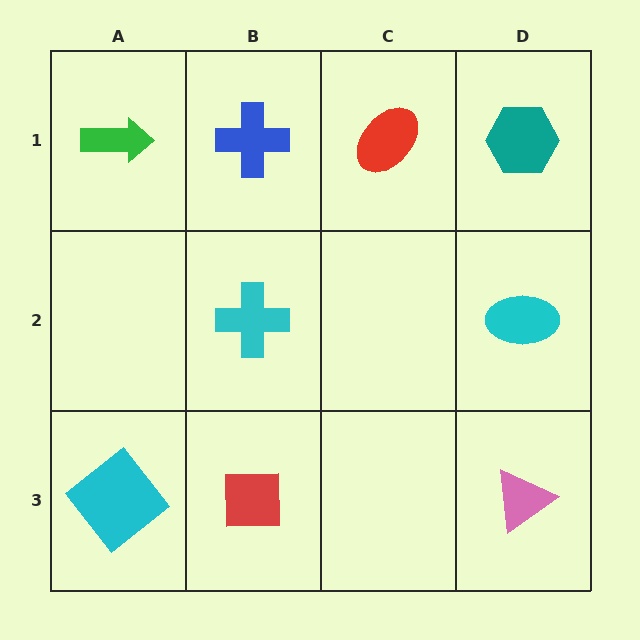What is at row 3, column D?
A pink triangle.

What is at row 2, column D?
A cyan ellipse.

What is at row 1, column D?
A teal hexagon.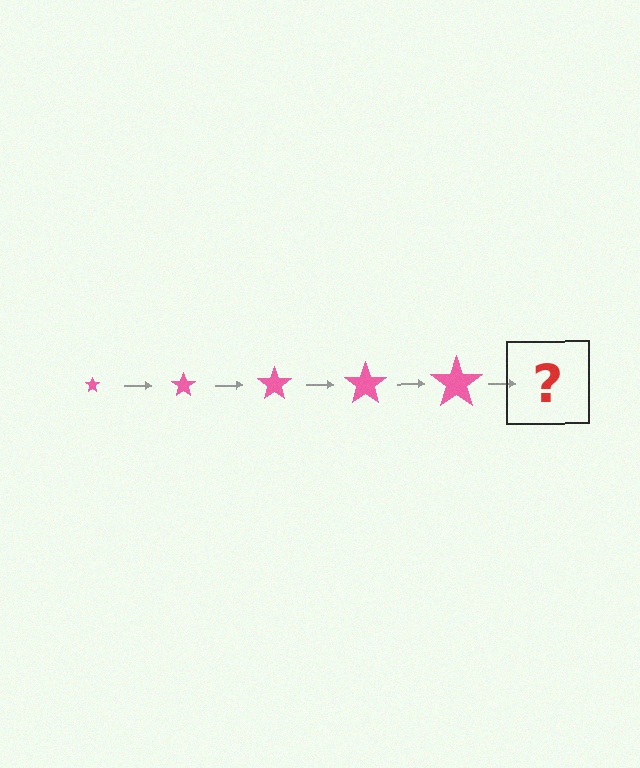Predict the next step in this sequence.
The next step is a pink star, larger than the previous one.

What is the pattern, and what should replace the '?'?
The pattern is that the star gets progressively larger each step. The '?' should be a pink star, larger than the previous one.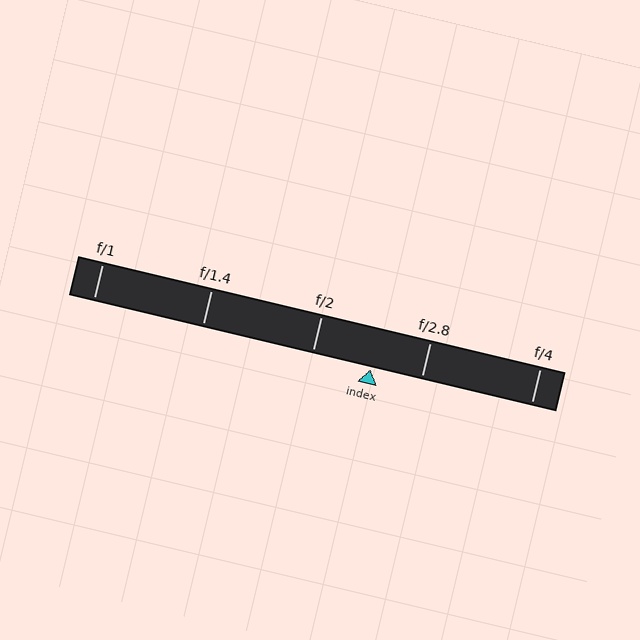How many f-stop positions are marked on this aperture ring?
There are 5 f-stop positions marked.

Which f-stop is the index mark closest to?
The index mark is closest to f/2.8.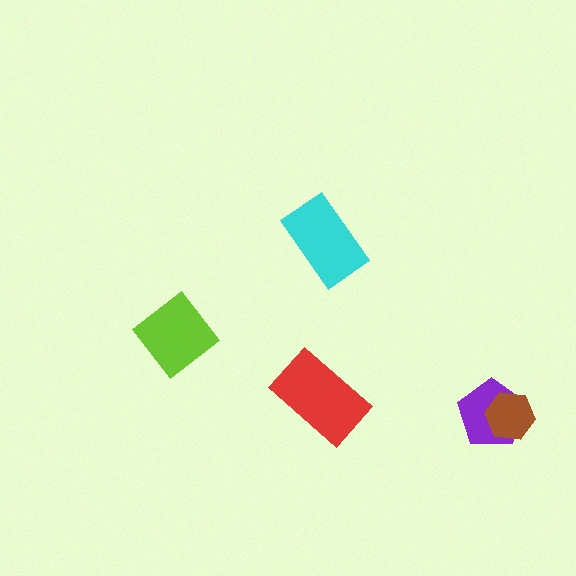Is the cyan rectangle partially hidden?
No, no other shape covers it.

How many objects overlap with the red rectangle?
0 objects overlap with the red rectangle.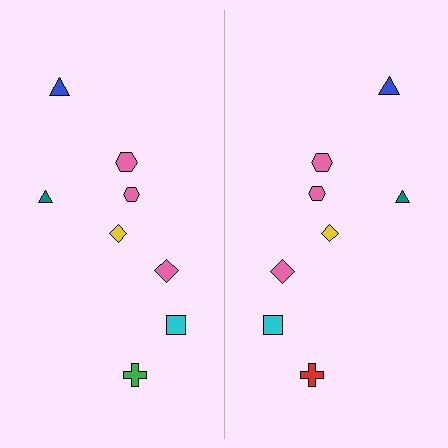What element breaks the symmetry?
The red cross on the right side breaks the symmetry — its mirror counterpart is green.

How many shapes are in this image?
There are 16 shapes in this image.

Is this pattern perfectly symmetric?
No, the pattern is not perfectly symmetric. The red cross on the right side breaks the symmetry — its mirror counterpart is green.